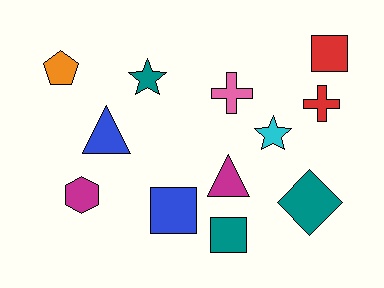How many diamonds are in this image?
There is 1 diamond.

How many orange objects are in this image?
There is 1 orange object.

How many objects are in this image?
There are 12 objects.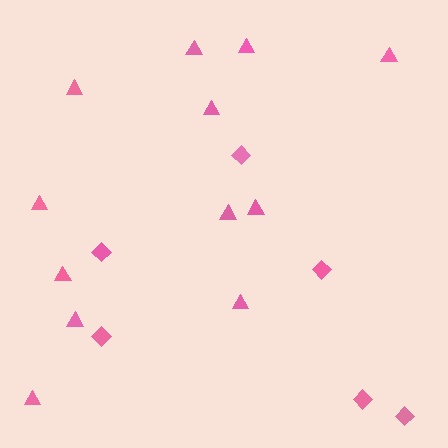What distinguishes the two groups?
There are 2 groups: one group of diamonds (6) and one group of triangles (12).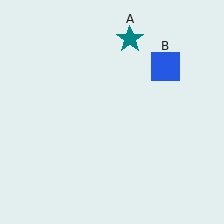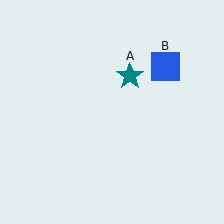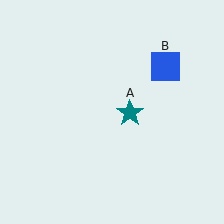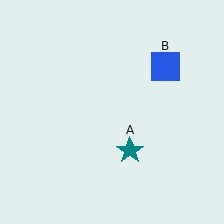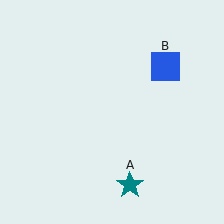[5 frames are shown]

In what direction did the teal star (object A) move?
The teal star (object A) moved down.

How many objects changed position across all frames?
1 object changed position: teal star (object A).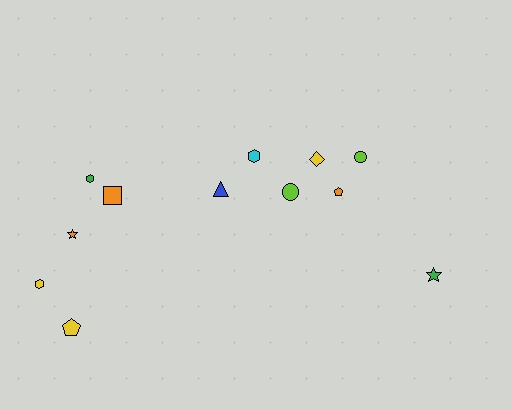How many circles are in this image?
There are 2 circles.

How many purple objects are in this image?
There are no purple objects.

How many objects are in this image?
There are 12 objects.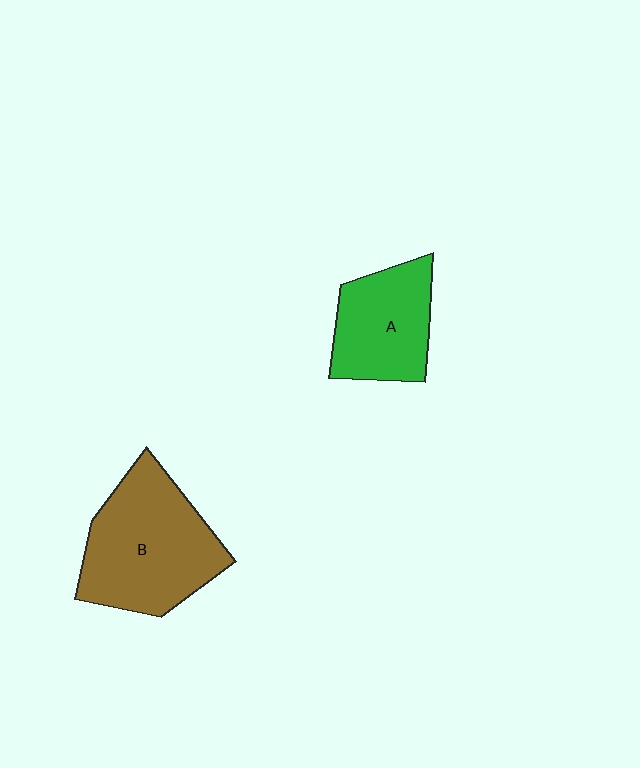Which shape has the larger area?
Shape B (brown).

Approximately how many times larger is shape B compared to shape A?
Approximately 1.5 times.